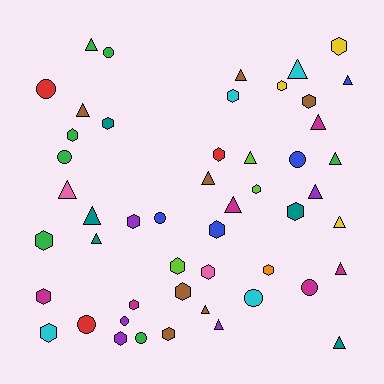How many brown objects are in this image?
There are 7 brown objects.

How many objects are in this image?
There are 50 objects.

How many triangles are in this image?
There are 19 triangles.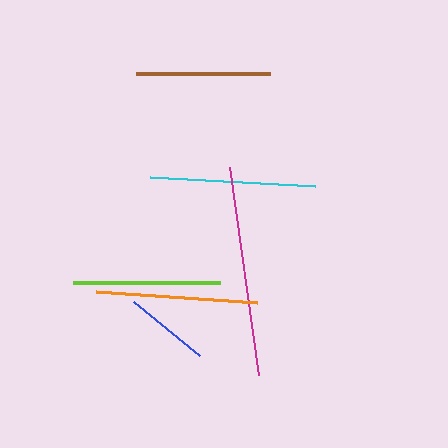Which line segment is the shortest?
The blue line is the shortest at approximately 86 pixels.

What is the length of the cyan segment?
The cyan segment is approximately 165 pixels long.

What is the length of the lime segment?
The lime segment is approximately 147 pixels long.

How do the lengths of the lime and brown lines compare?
The lime and brown lines are approximately the same length.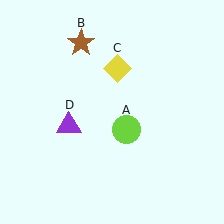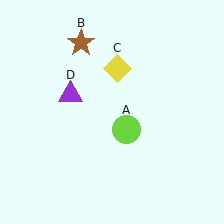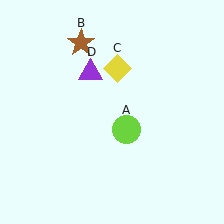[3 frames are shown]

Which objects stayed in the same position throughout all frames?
Lime circle (object A) and brown star (object B) and yellow diamond (object C) remained stationary.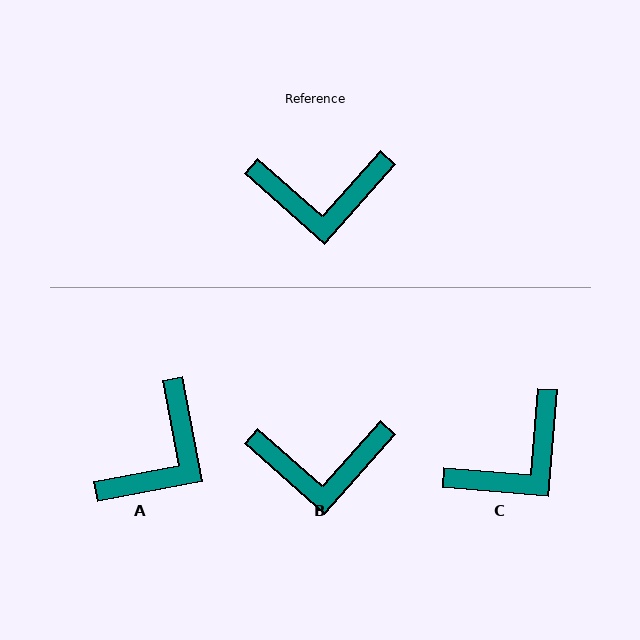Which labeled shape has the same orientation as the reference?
B.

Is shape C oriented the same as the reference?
No, it is off by about 37 degrees.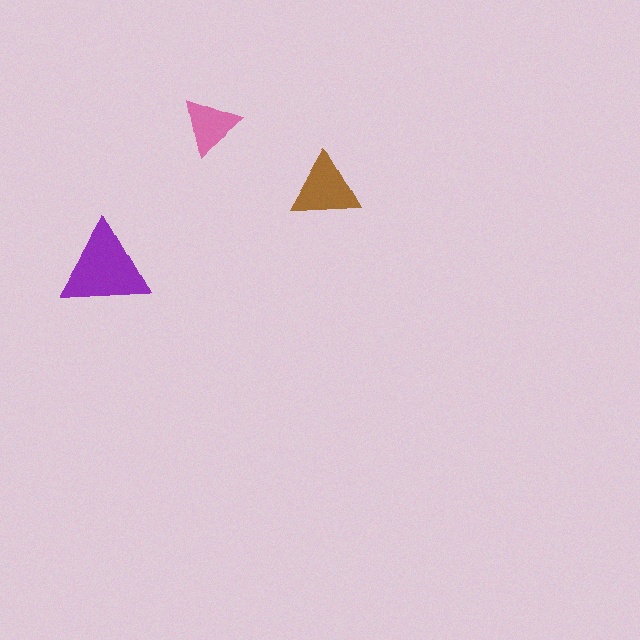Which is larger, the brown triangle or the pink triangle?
The brown one.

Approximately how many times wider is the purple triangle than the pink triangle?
About 1.5 times wider.